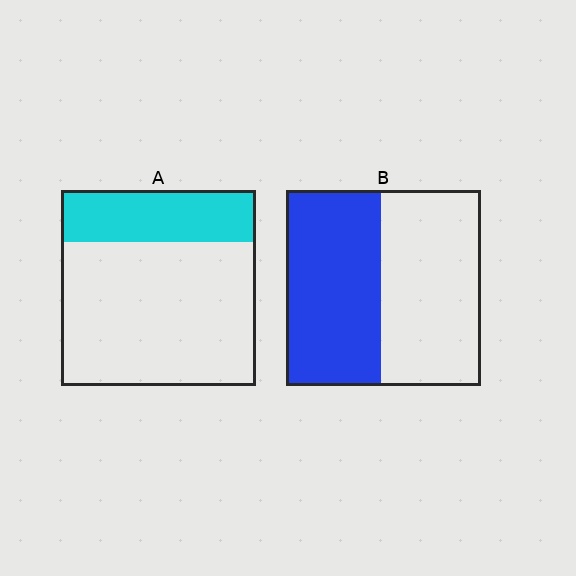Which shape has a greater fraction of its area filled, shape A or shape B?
Shape B.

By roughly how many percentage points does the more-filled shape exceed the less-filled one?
By roughly 20 percentage points (B over A).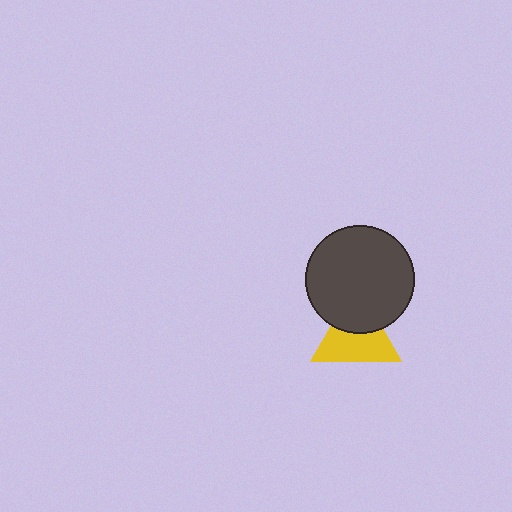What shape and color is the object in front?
The object in front is a dark gray circle.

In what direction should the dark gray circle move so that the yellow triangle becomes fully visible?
The dark gray circle should move up. That is the shortest direction to clear the overlap and leave the yellow triangle fully visible.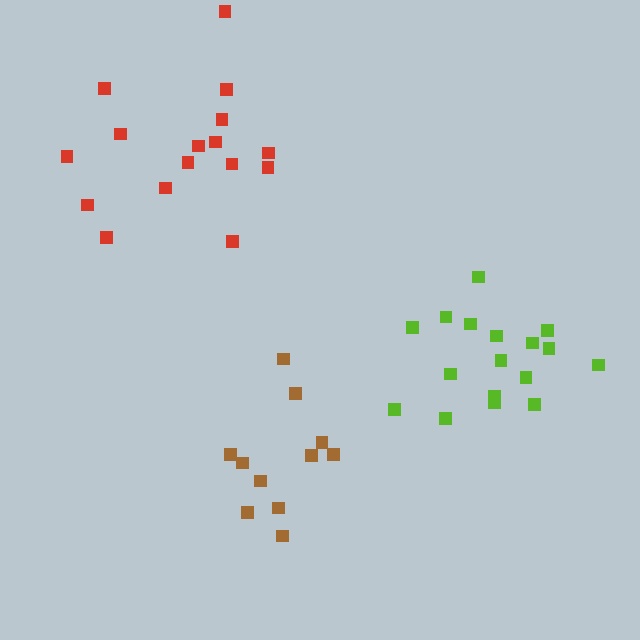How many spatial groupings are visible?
There are 3 spatial groupings.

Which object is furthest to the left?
The red cluster is leftmost.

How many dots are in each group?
Group 1: 17 dots, Group 2: 11 dots, Group 3: 16 dots (44 total).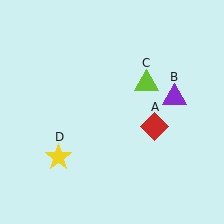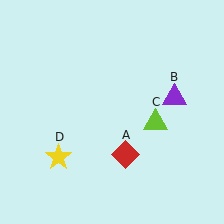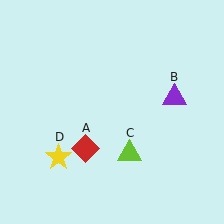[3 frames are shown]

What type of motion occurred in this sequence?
The red diamond (object A), lime triangle (object C) rotated clockwise around the center of the scene.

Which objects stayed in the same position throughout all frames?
Purple triangle (object B) and yellow star (object D) remained stationary.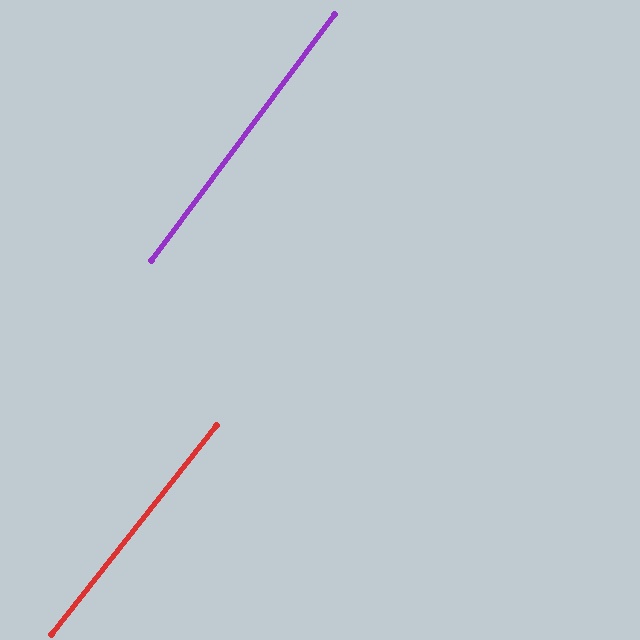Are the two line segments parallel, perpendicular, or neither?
Parallel — their directions differ by only 1.7°.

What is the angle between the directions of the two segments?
Approximately 2 degrees.